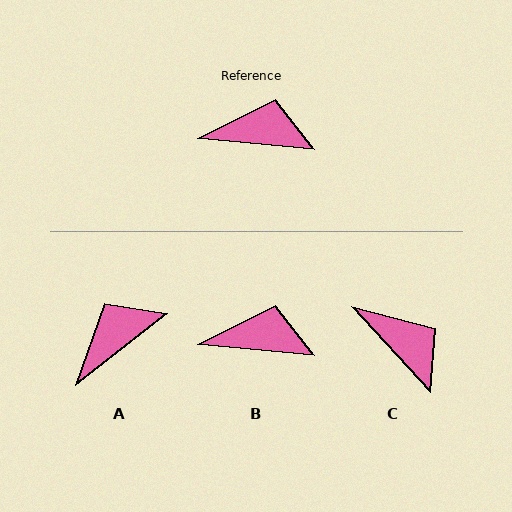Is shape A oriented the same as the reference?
No, it is off by about 44 degrees.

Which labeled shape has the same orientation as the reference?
B.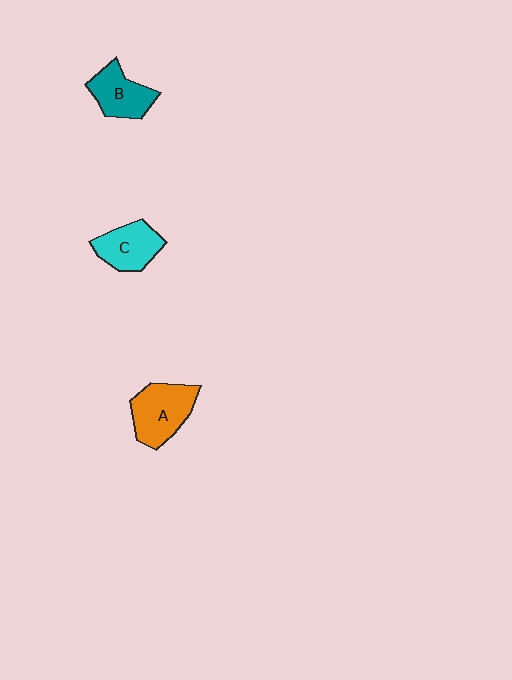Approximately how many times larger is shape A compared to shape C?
Approximately 1.3 times.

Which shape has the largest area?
Shape A (orange).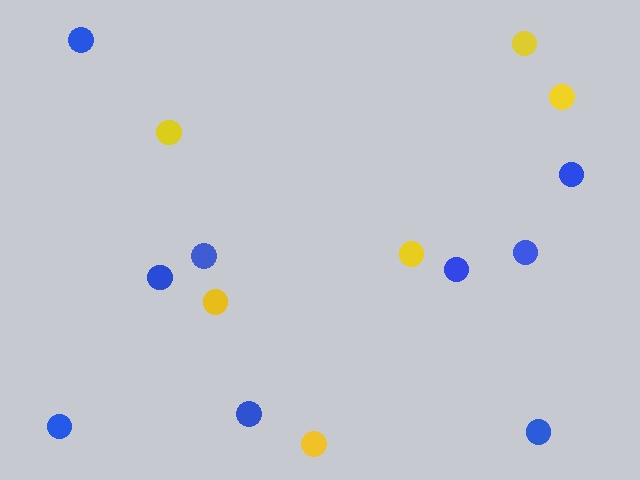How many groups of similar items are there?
There are 2 groups: one group of blue circles (9) and one group of yellow circles (6).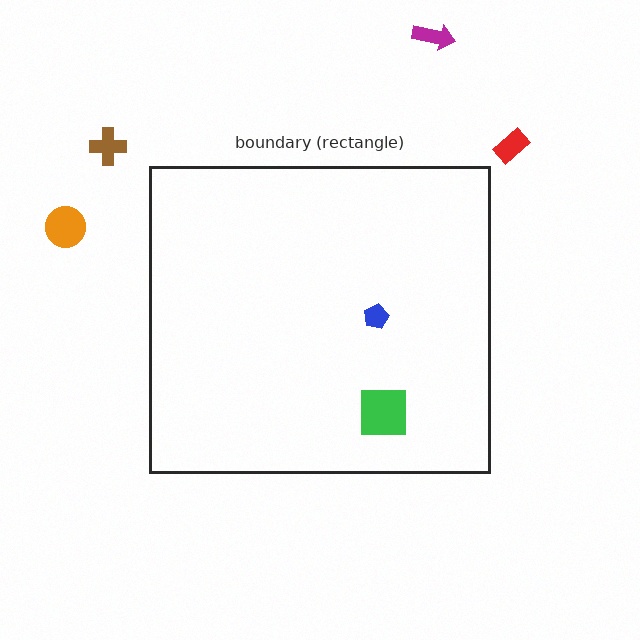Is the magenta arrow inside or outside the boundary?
Outside.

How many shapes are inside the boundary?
2 inside, 4 outside.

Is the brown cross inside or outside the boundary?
Outside.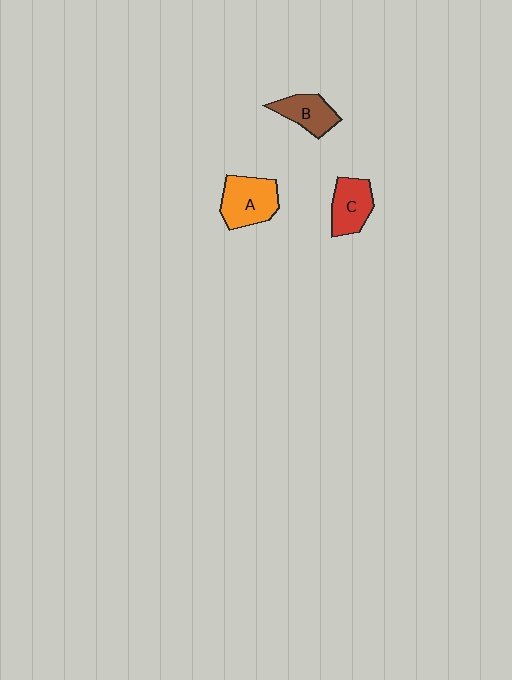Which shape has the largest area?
Shape A (orange).